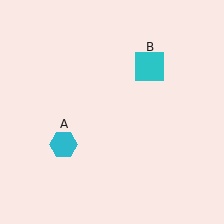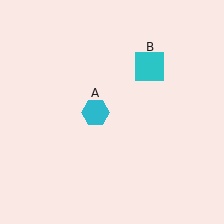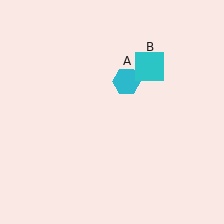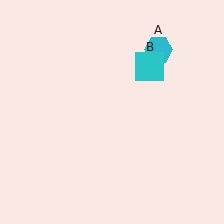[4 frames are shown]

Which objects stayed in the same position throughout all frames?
Cyan square (object B) remained stationary.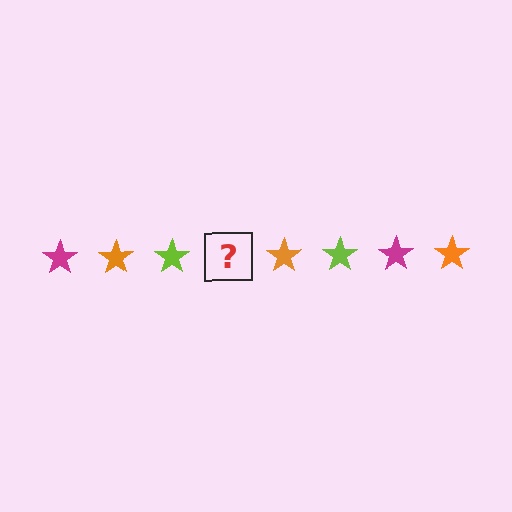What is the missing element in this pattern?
The missing element is a magenta star.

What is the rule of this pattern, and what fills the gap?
The rule is that the pattern cycles through magenta, orange, lime stars. The gap should be filled with a magenta star.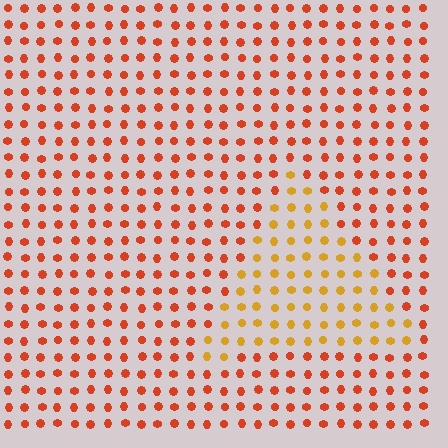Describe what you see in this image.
The image is filled with small red elements in a uniform arrangement. A triangle-shaped region is visible where the elements are tinted to a slightly different hue, forming a subtle color boundary.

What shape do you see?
I see a triangle.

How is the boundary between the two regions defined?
The boundary is defined purely by a slight shift in hue (about 32 degrees). Spacing, size, and orientation are identical on both sides.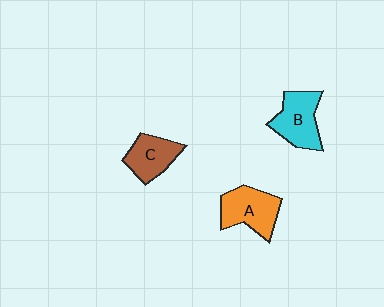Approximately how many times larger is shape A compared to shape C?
Approximately 1.2 times.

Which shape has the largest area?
Shape A (orange).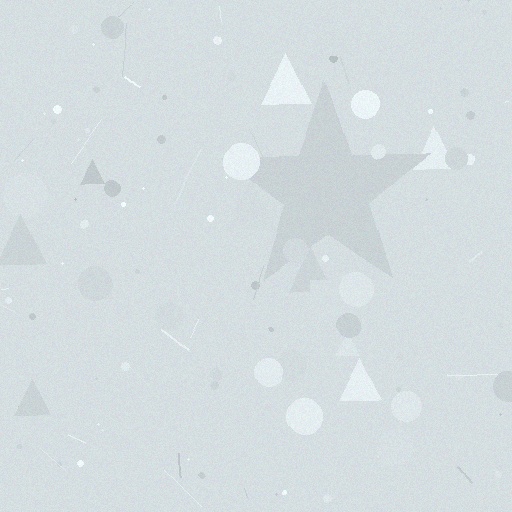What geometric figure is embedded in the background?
A star is embedded in the background.